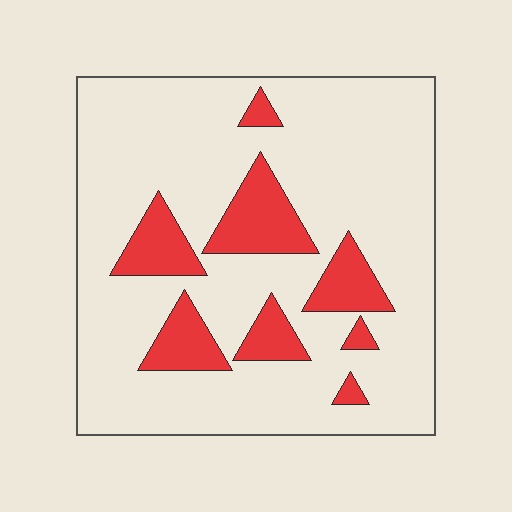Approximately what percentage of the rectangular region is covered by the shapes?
Approximately 20%.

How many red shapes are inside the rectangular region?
8.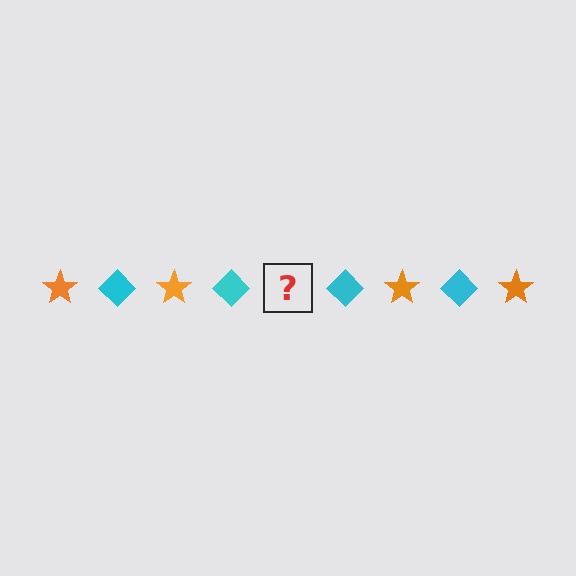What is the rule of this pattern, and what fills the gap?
The rule is that the pattern alternates between orange star and cyan diamond. The gap should be filled with an orange star.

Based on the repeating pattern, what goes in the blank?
The blank should be an orange star.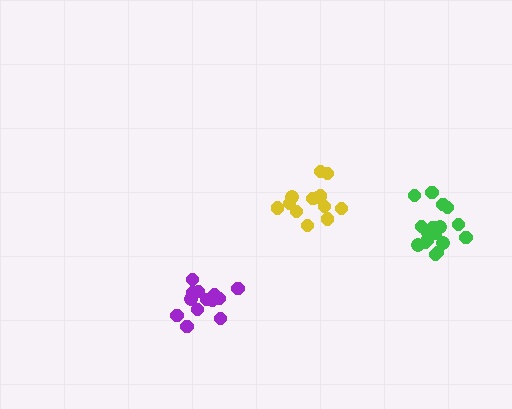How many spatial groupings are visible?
There are 3 spatial groupings.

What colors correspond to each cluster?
The clusters are colored: yellow, purple, green.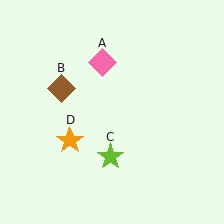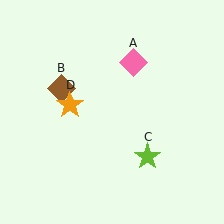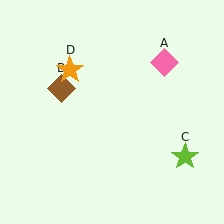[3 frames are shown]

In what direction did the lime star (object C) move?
The lime star (object C) moved right.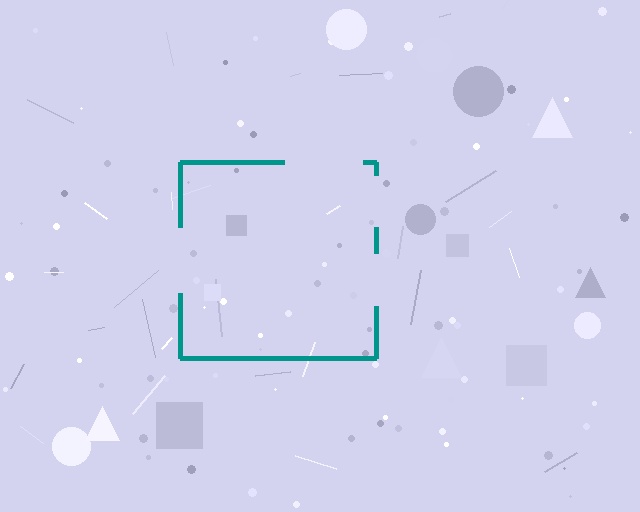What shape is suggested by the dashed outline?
The dashed outline suggests a square.